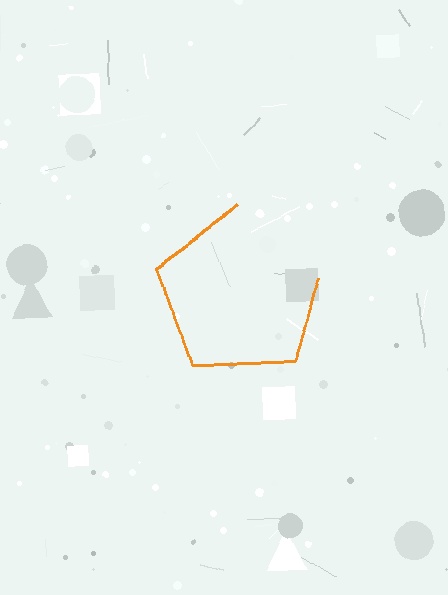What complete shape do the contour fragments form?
The contour fragments form a pentagon.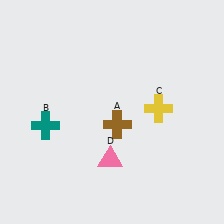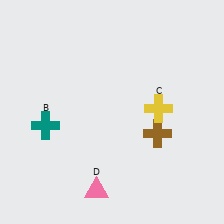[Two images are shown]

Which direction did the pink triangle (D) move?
The pink triangle (D) moved down.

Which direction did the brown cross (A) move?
The brown cross (A) moved right.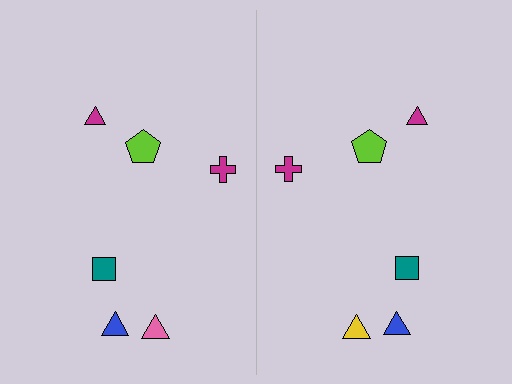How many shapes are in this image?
There are 12 shapes in this image.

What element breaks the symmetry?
The yellow triangle on the right side breaks the symmetry — its mirror counterpart is pink.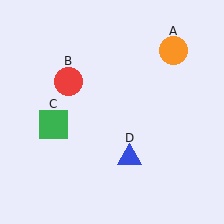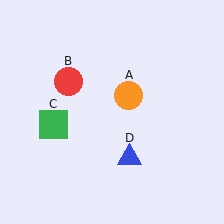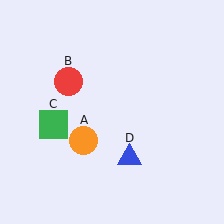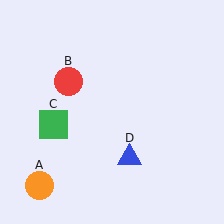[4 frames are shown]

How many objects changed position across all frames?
1 object changed position: orange circle (object A).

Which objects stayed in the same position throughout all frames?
Red circle (object B) and green square (object C) and blue triangle (object D) remained stationary.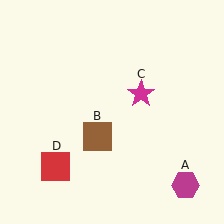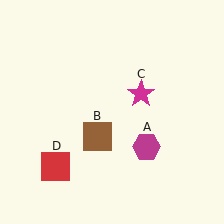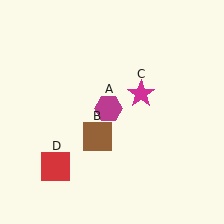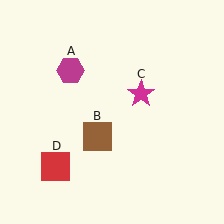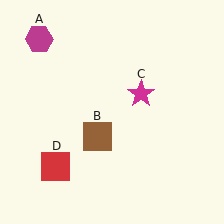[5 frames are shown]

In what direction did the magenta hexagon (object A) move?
The magenta hexagon (object A) moved up and to the left.